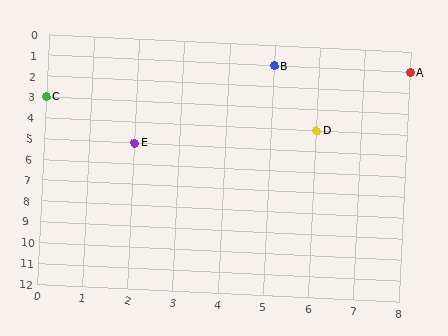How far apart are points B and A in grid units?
Points B and A are 3 columns apart.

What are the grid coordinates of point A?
Point A is at grid coordinates (8, 1).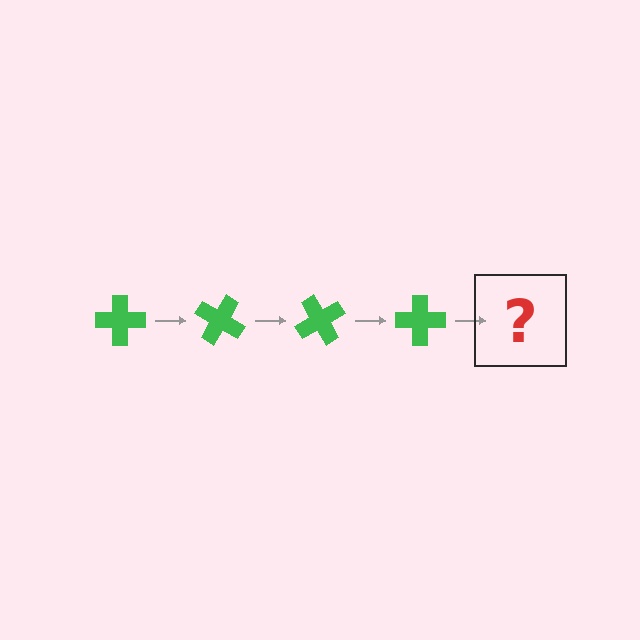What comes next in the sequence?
The next element should be a green cross rotated 120 degrees.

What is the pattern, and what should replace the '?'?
The pattern is that the cross rotates 30 degrees each step. The '?' should be a green cross rotated 120 degrees.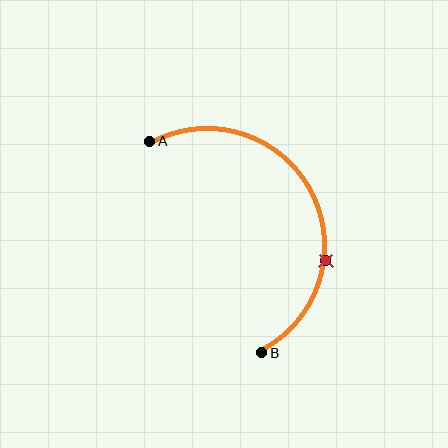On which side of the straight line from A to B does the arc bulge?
The arc bulges to the right of the straight line connecting A and B.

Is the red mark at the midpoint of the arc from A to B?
No. The red mark lies on the arc but is closer to endpoint B. The arc midpoint would be at the point on the curve equidistant along the arc from both A and B.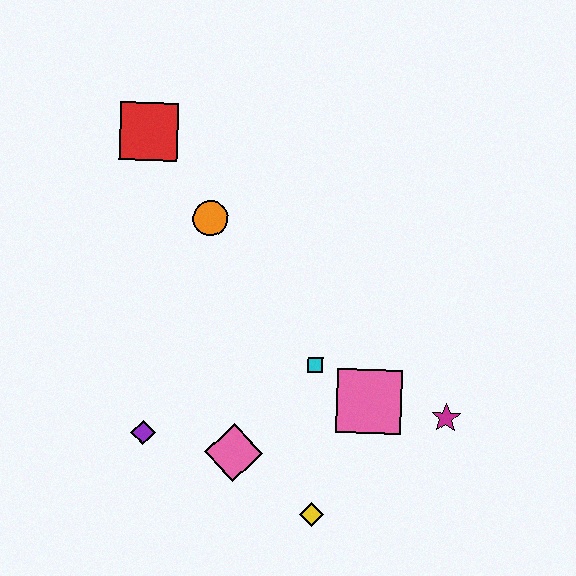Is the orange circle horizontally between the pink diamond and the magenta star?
No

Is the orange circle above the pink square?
Yes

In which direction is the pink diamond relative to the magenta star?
The pink diamond is to the left of the magenta star.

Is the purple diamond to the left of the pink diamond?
Yes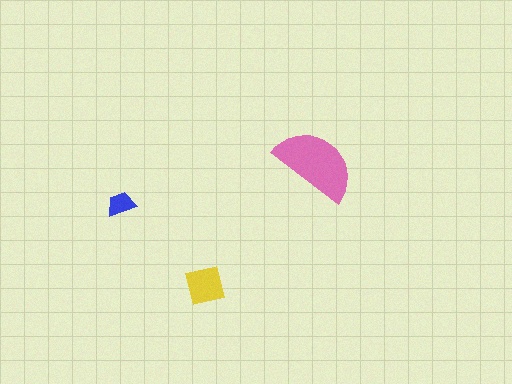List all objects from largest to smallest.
The pink semicircle, the yellow square, the blue trapezoid.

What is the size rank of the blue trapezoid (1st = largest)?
3rd.